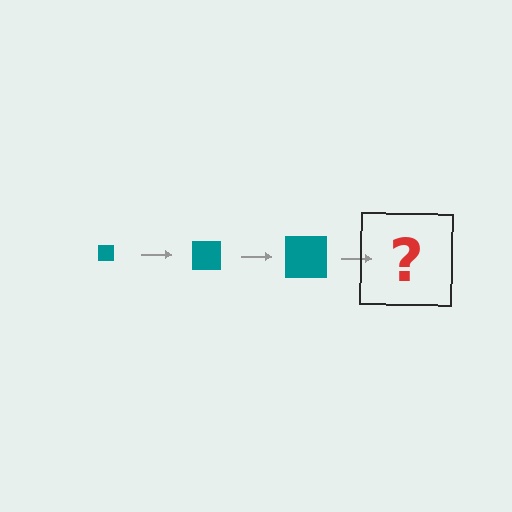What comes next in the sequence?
The next element should be a teal square, larger than the previous one.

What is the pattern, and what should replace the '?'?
The pattern is that the square gets progressively larger each step. The '?' should be a teal square, larger than the previous one.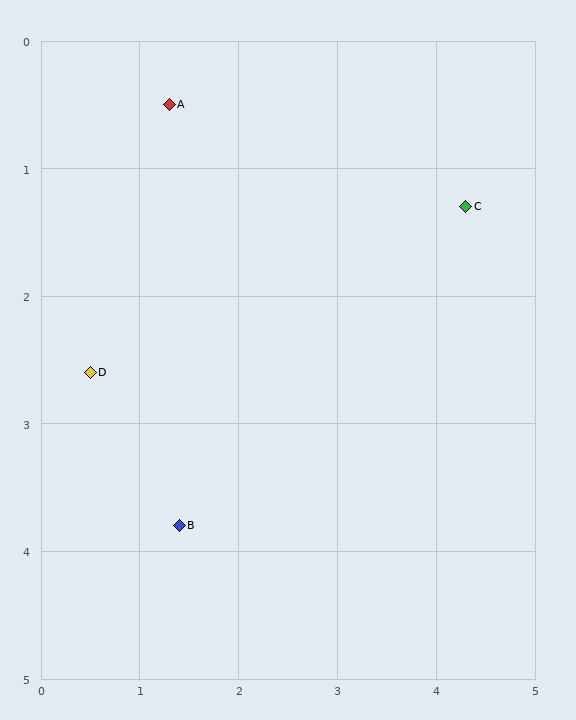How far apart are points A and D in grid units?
Points A and D are about 2.2 grid units apart.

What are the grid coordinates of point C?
Point C is at approximately (4.3, 1.3).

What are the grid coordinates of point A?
Point A is at approximately (1.3, 0.5).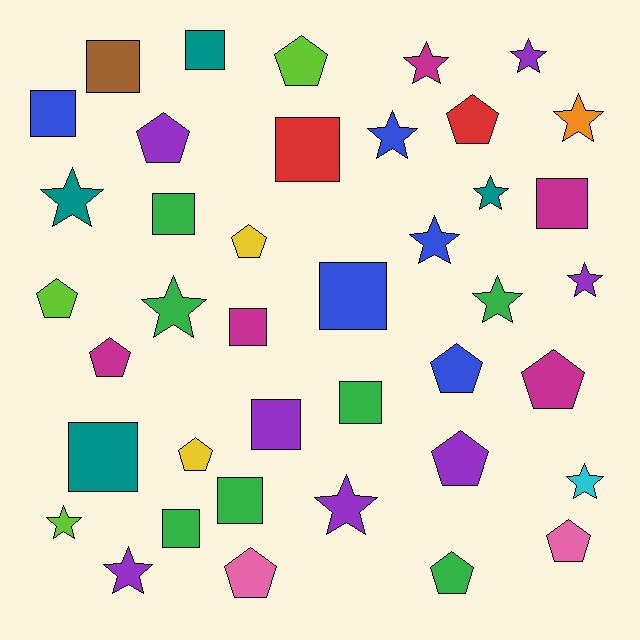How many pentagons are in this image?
There are 13 pentagons.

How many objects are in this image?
There are 40 objects.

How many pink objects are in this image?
There are 2 pink objects.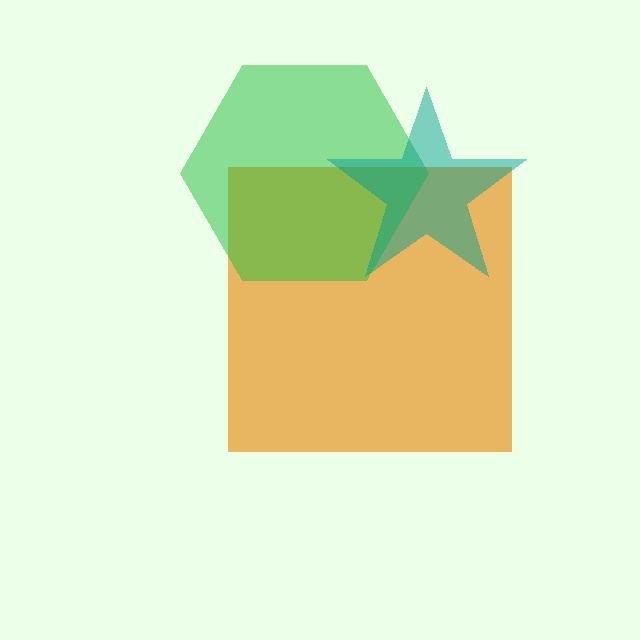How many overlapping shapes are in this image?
There are 3 overlapping shapes in the image.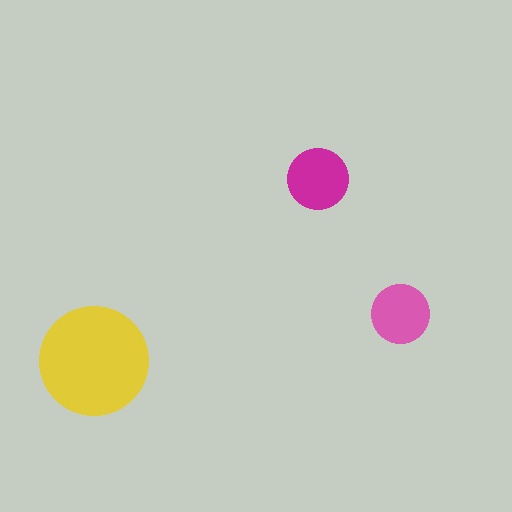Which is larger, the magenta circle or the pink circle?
The magenta one.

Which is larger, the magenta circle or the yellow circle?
The yellow one.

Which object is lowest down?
The yellow circle is bottommost.